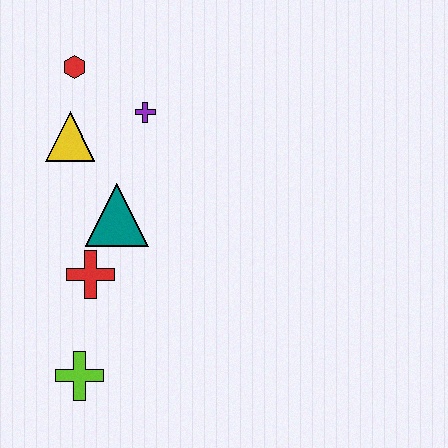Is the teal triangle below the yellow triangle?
Yes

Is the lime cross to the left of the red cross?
Yes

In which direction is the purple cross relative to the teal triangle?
The purple cross is above the teal triangle.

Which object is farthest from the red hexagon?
The lime cross is farthest from the red hexagon.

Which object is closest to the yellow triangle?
The red hexagon is closest to the yellow triangle.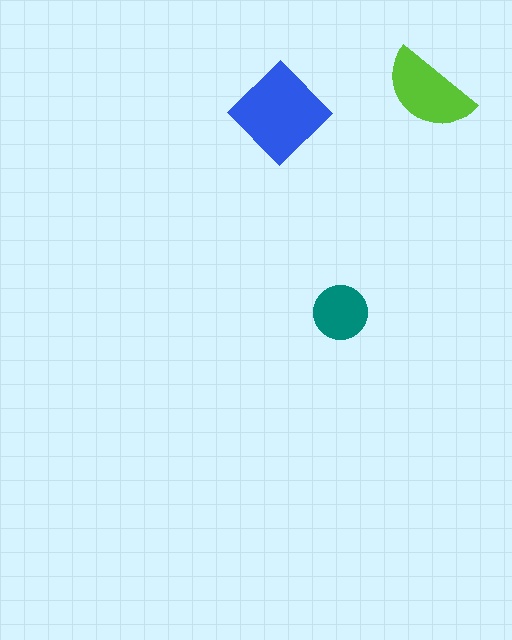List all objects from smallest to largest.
The teal circle, the lime semicircle, the blue diamond.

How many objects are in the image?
There are 3 objects in the image.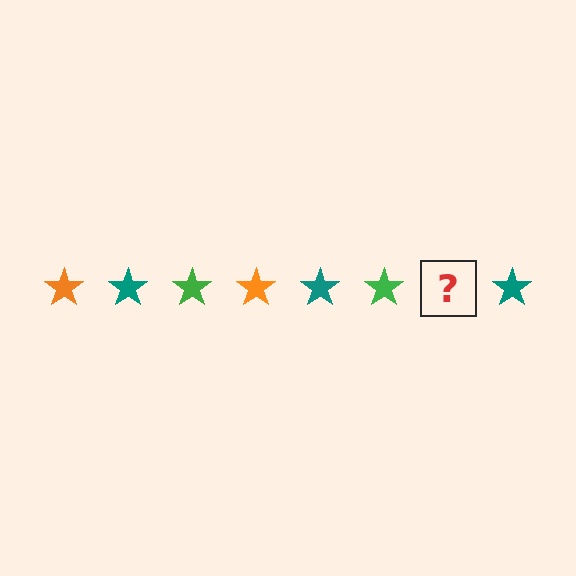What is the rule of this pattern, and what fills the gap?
The rule is that the pattern cycles through orange, teal, green stars. The gap should be filled with an orange star.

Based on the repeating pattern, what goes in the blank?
The blank should be an orange star.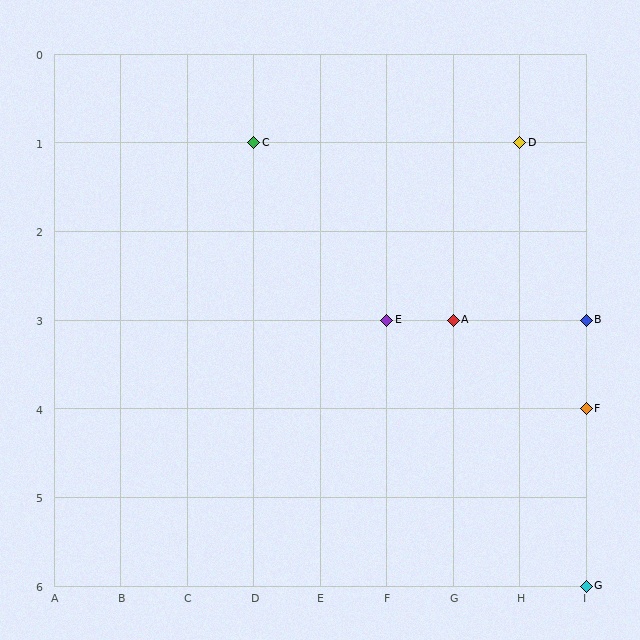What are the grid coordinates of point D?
Point D is at grid coordinates (H, 1).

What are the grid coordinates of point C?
Point C is at grid coordinates (D, 1).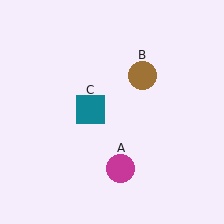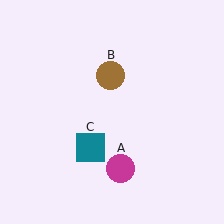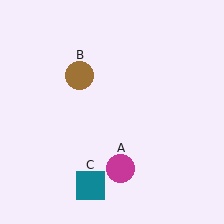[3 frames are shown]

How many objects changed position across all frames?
2 objects changed position: brown circle (object B), teal square (object C).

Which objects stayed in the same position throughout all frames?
Magenta circle (object A) remained stationary.